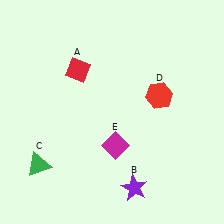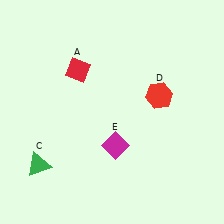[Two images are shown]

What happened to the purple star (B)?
The purple star (B) was removed in Image 2. It was in the bottom-right area of Image 1.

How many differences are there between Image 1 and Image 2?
There is 1 difference between the two images.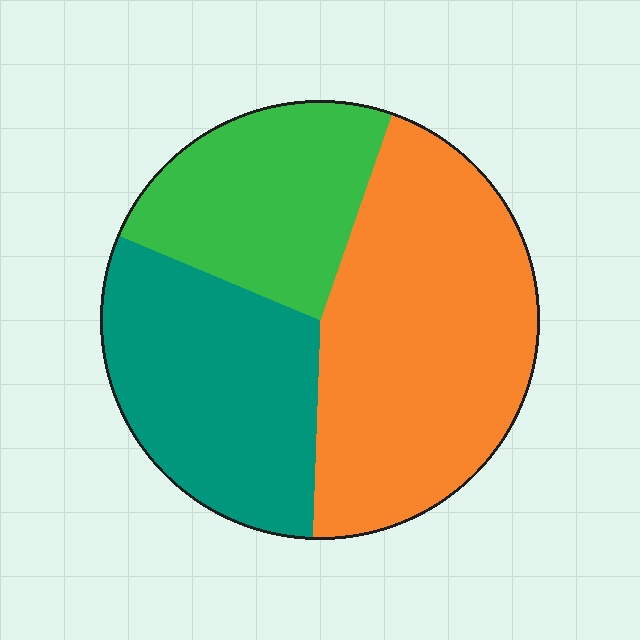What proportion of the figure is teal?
Teal takes up about one third (1/3) of the figure.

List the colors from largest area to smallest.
From largest to smallest: orange, teal, green.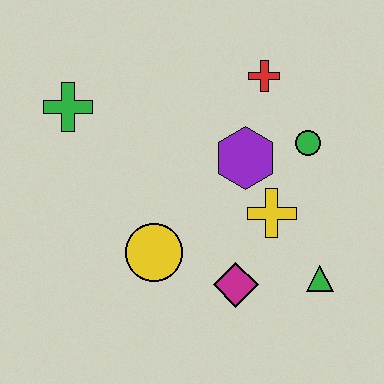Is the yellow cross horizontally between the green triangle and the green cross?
Yes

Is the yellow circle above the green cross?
No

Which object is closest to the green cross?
The yellow circle is closest to the green cross.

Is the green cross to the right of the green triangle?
No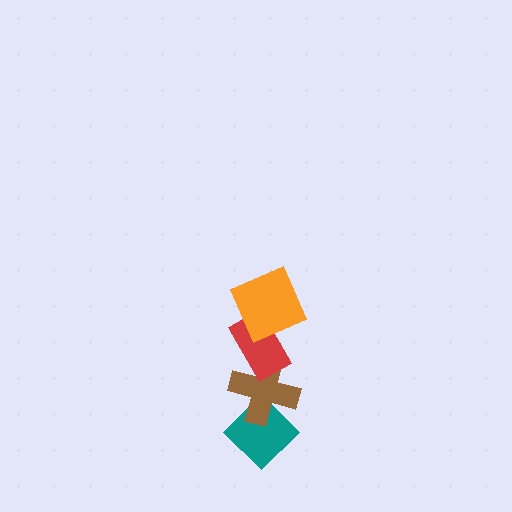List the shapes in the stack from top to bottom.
From top to bottom: the orange square, the red rectangle, the brown cross, the teal diamond.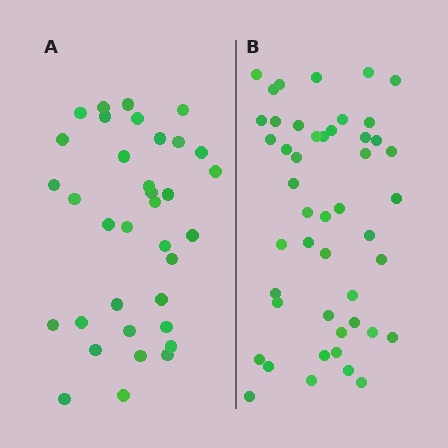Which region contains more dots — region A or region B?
Region B (the right region) has more dots.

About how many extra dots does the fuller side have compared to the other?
Region B has roughly 12 or so more dots than region A.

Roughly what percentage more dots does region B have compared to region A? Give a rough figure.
About 35% more.